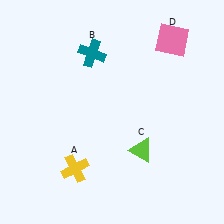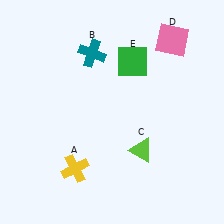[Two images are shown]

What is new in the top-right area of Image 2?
A green square (E) was added in the top-right area of Image 2.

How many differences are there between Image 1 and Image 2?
There is 1 difference between the two images.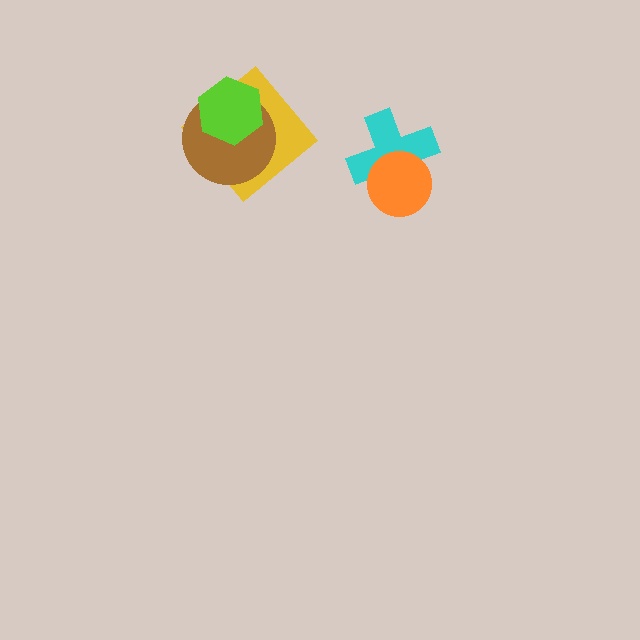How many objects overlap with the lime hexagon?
2 objects overlap with the lime hexagon.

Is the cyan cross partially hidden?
Yes, it is partially covered by another shape.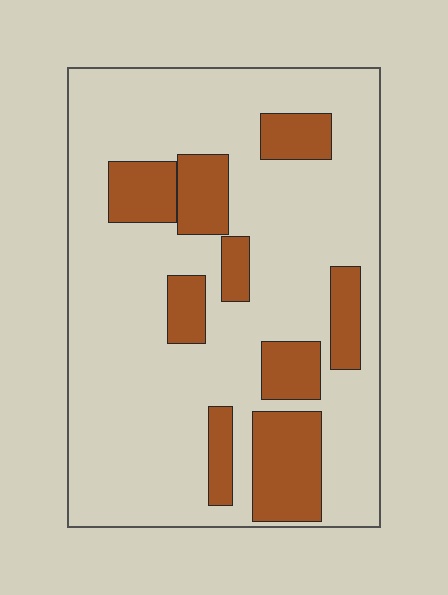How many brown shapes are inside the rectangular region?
9.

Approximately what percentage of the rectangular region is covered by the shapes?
Approximately 25%.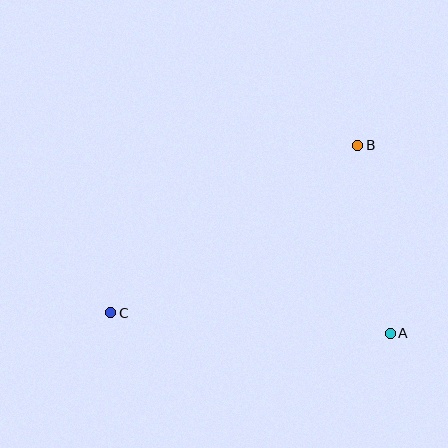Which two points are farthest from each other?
Points B and C are farthest from each other.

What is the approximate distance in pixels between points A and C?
The distance between A and C is approximately 280 pixels.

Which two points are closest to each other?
Points A and B are closest to each other.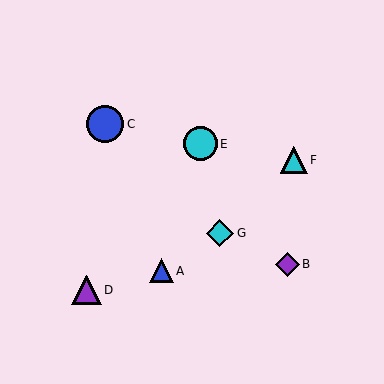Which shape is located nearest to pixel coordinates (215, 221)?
The cyan diamond (labeled G) at (220, 233) is nearest to that location.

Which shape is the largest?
The blue circle (labeled C) is the largest.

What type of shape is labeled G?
Shape G is a cyan diamond.